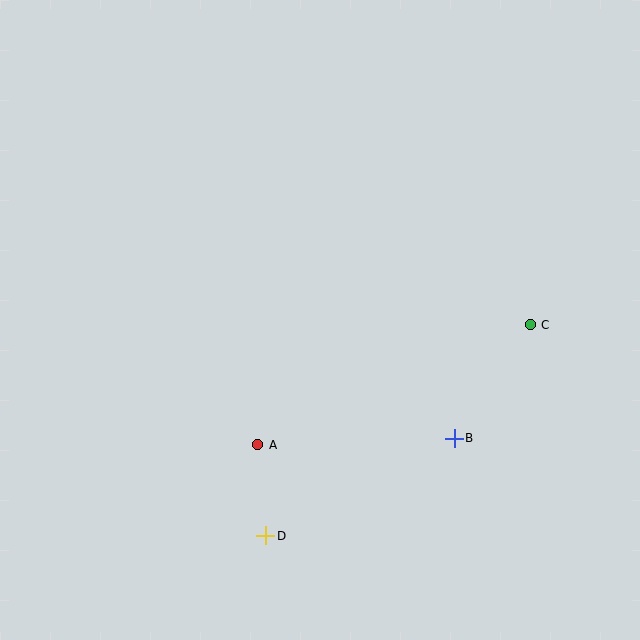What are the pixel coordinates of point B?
Point B is at (454, 438).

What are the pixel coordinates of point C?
Point C is at (530, 325).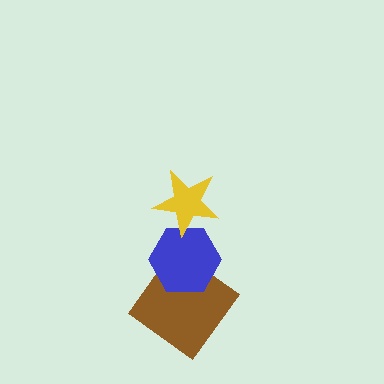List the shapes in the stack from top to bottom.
From top to bottom: the yellow star, the blue hexagon, the brown diamond.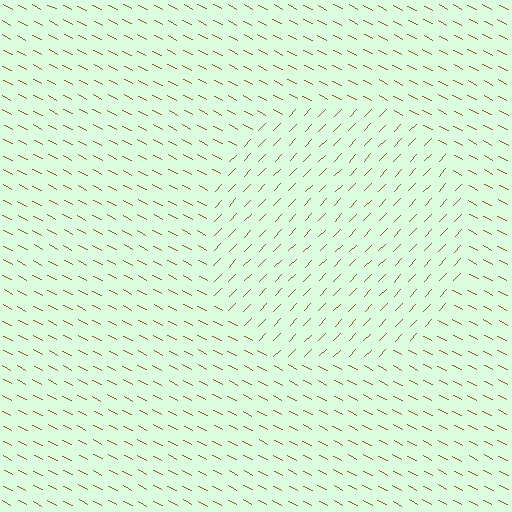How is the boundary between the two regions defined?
The boundary is defined purely by a change in line orientation (approximately 73 degrees difference). All lines are the same color and thickness.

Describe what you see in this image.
The image is filled with small brown line segments. A circle region in the image has lines oriented differently from the surrounding lines, creating a visible texture boundary.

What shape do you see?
I see a circle.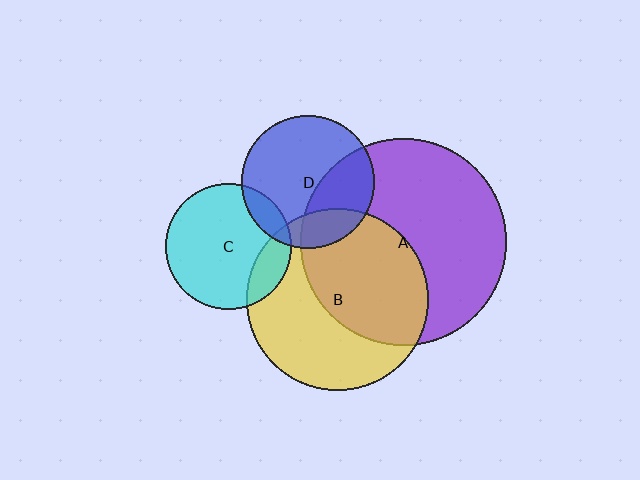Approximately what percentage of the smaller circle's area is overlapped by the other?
Approximately 20%.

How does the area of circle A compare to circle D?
Approximately 2.4 times.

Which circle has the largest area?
Circle A (purple).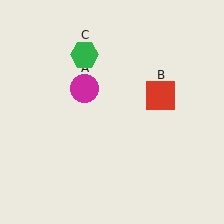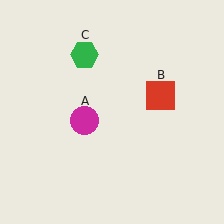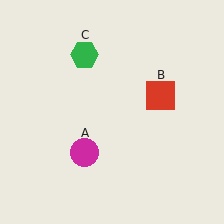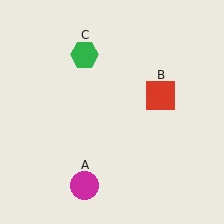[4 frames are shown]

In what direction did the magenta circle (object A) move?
The magenta circle (object A) moved down.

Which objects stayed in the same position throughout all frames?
Red square (object B) and green hexagon (object C) remained stationary.